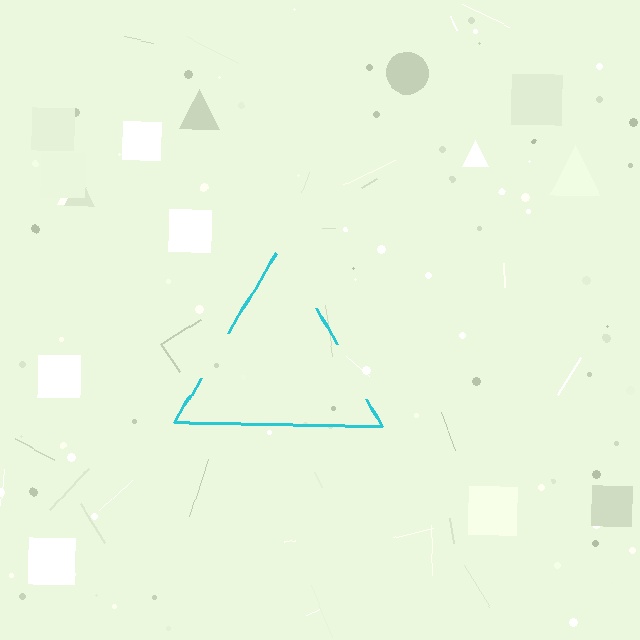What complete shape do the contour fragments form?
The contour fragments form a triangle.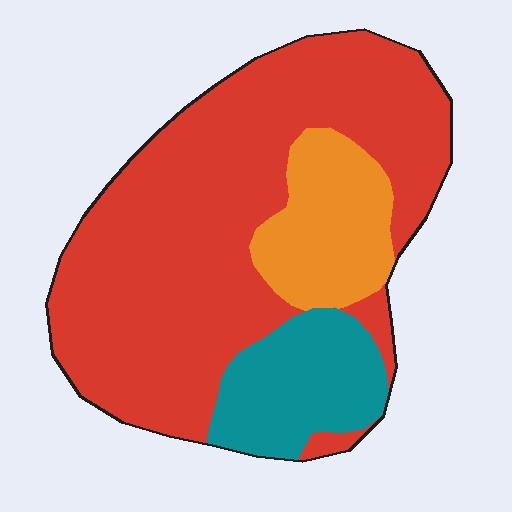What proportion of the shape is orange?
Orange takes up about one sixth (1/6) of the shape.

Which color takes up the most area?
Red, at roughly 70%.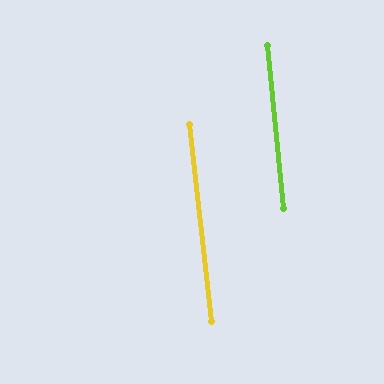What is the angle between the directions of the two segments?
Approximately 1 degree.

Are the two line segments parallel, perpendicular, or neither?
Parallel — their directions differ by only 0.9°.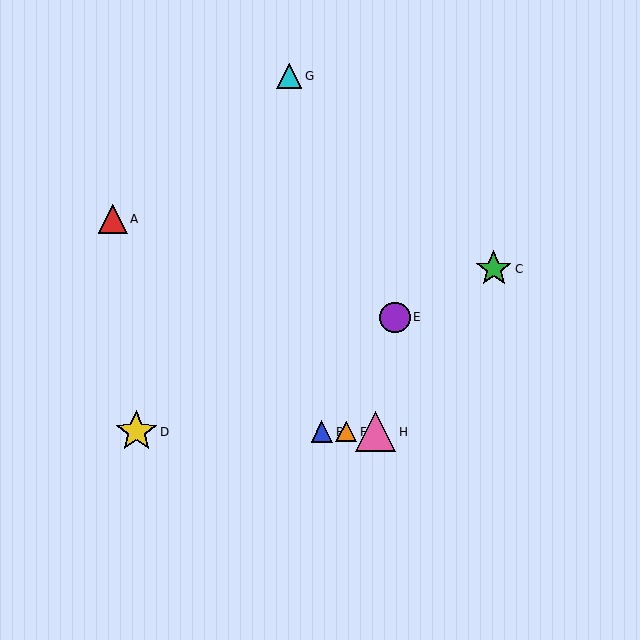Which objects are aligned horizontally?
Objects B, D, F, H are aligned horizontally.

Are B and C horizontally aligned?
No, B is at y≈432 and C is at y≈269.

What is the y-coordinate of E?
Object E is at y≈317.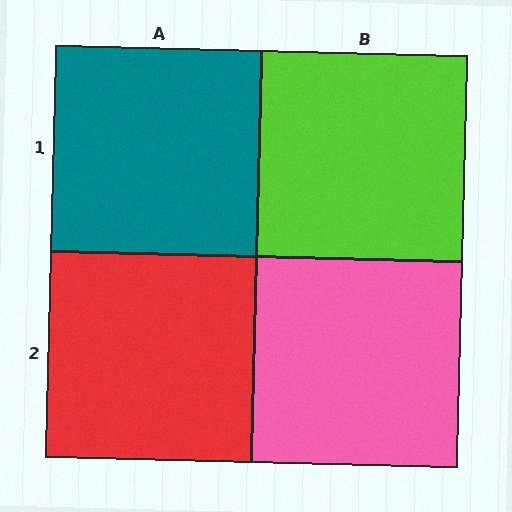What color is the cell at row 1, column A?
Teal.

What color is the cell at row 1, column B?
Lime.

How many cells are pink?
1 cell is pink.